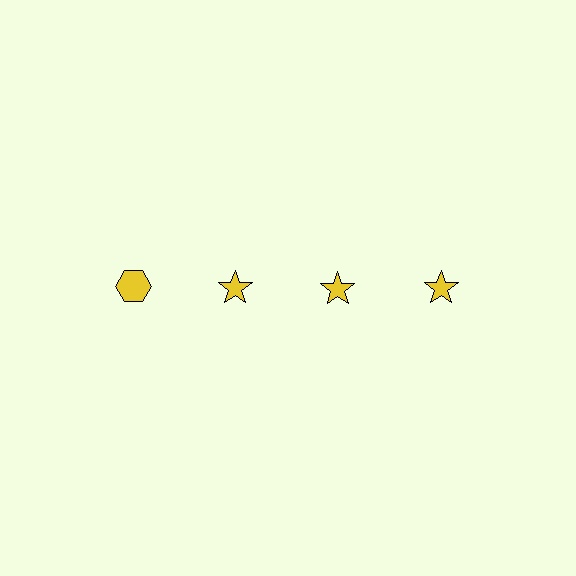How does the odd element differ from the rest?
It has a different shape: hexagon instead of star.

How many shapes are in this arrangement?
There are 4 shapes arranged in a grid pattern.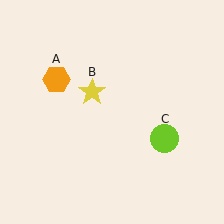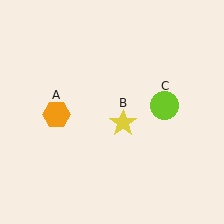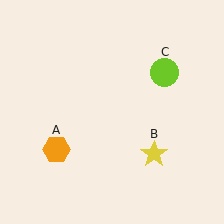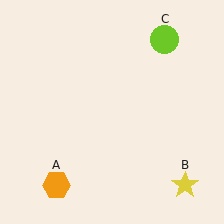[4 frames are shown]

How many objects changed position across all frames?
3 objects changed position: orange hexagon (object A), yellow star (object B), lime circle (object C).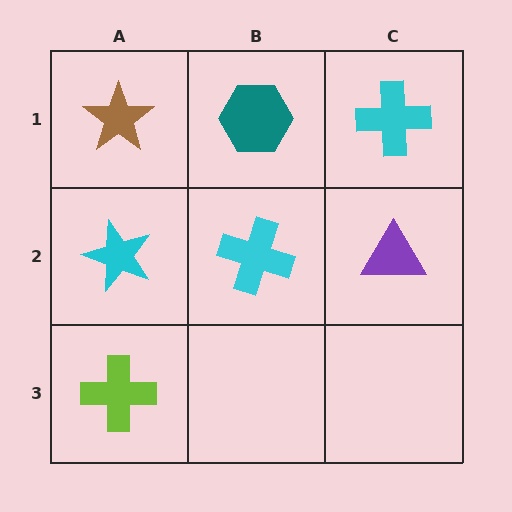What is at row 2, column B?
A cyan cross.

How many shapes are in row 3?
1 shape.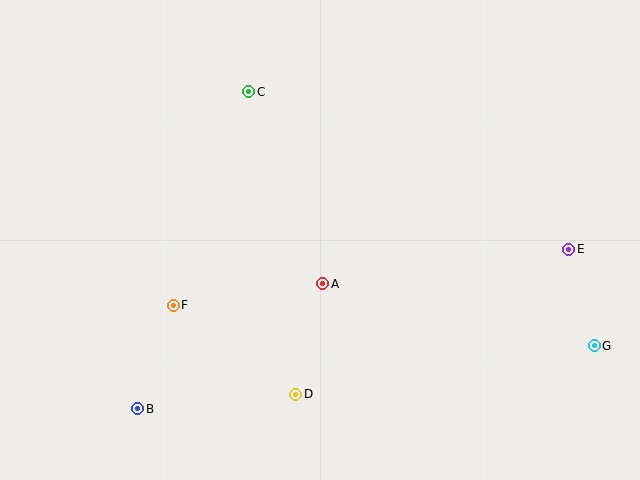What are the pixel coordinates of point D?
Point D is at (296, 394).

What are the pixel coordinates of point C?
Point C is at (249, 92).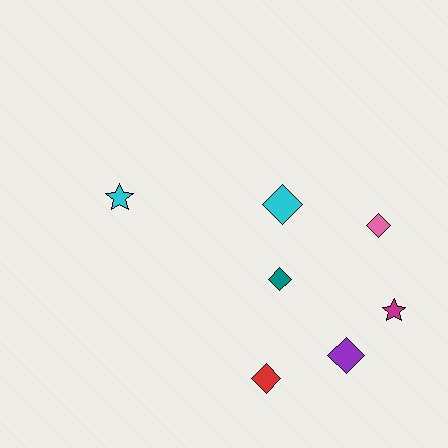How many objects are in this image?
There are 7 objects.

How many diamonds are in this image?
There are 5 diamonds.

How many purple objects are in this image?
There is 1 purple object.